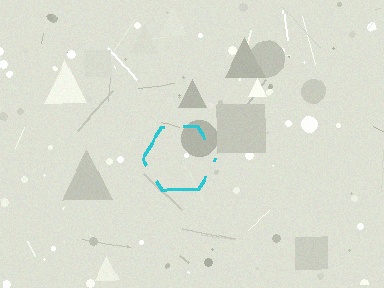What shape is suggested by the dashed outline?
The dashed outline suggests a hexagon.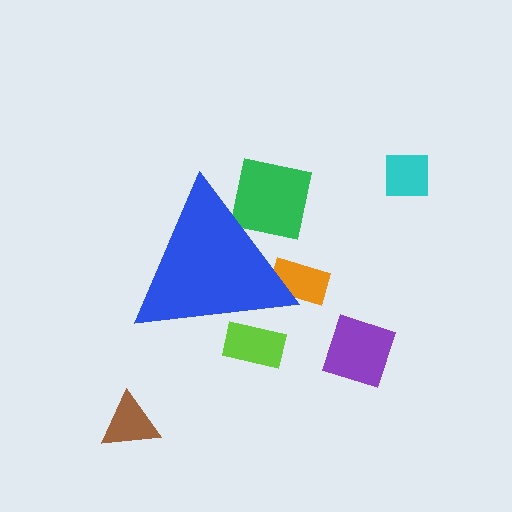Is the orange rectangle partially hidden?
Yes, the orange rectangle is partially hidden behind the blue triangle.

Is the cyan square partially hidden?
No, the cyan square is fully visible.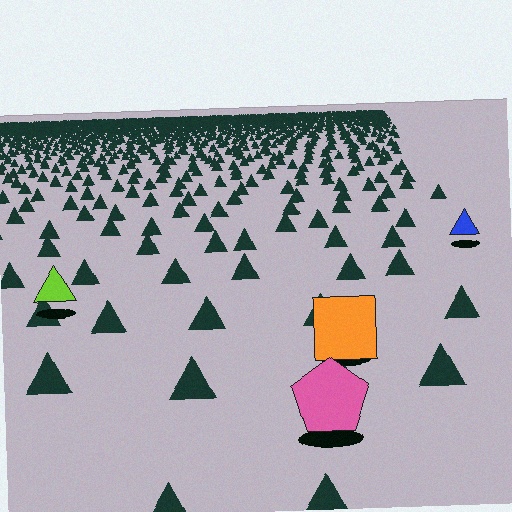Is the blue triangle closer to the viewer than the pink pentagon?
No. The pink pentagon is closer — you can tell from the texture gradient: the ground texture is coarser near it.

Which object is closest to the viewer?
The pink pentagon is closest. The texture marks near it are larger and more spread out.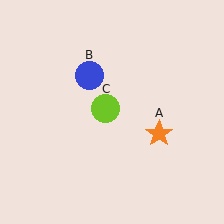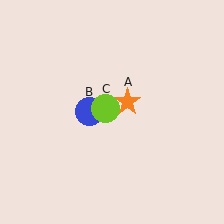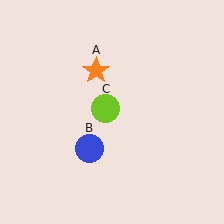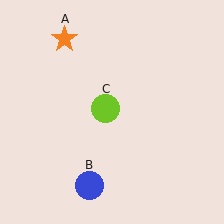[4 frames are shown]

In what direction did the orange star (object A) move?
The orange star (object A) moved up and to the left.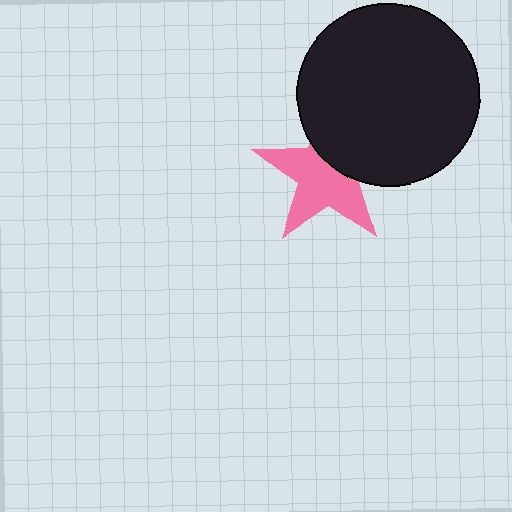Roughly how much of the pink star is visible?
About half of it is visible (roughly 63%).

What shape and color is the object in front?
The object in front is a black circle.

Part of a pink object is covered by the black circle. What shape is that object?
It is a star.